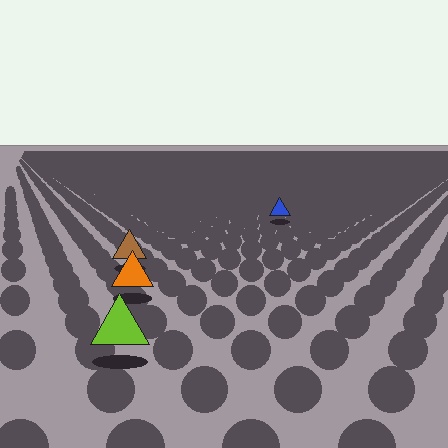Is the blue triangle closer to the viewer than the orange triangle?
No. The orange triangle is closer — you can tell from the texture gradient: the ground texture is coarser near it.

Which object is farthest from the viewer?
The blue triangle is farthest from the viewer. It appears smaller and the ground texture around it is denser.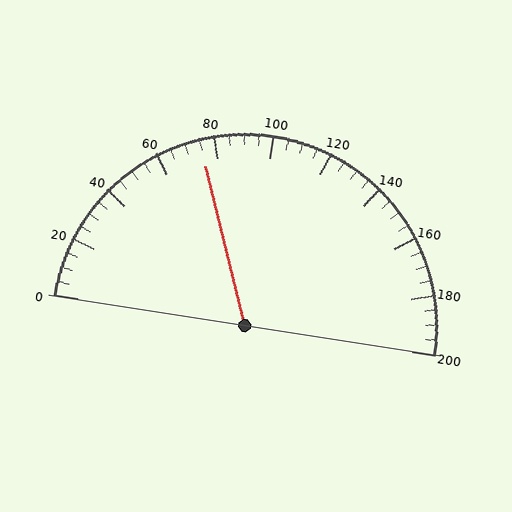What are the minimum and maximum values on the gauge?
The gauge ranges from 0 to 200.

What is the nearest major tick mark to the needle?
The nearest major tick mark is 80.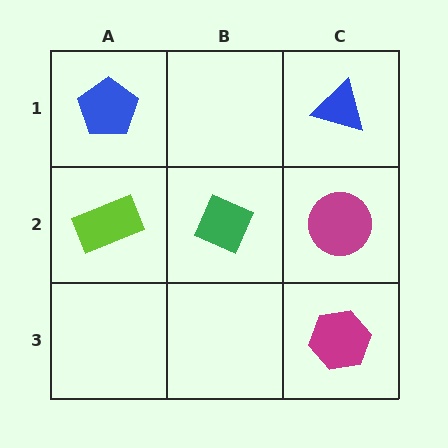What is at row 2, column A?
A lime rectangle.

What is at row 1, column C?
A blue triangle.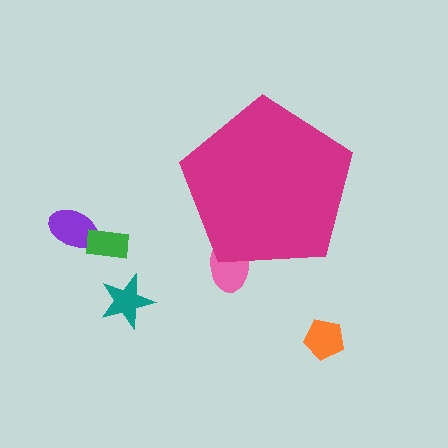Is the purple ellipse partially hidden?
No, the purple ellipse is fully visible.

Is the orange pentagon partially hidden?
No, the orange pentagon is fully visible.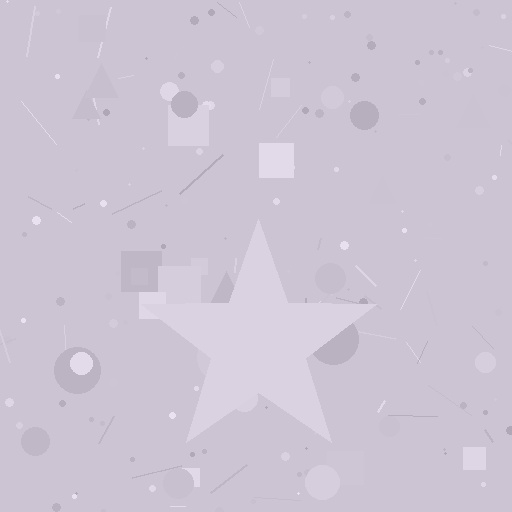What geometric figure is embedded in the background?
A star is embedded in the background.